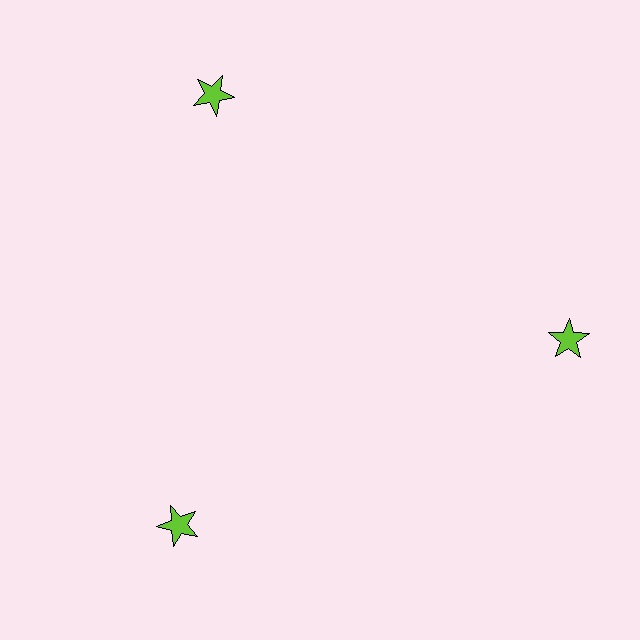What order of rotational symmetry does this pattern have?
This pattern has 3-fold rotational symmetry.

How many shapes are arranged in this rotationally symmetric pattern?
There are 3 shapes, arranged in 3 groups of 1.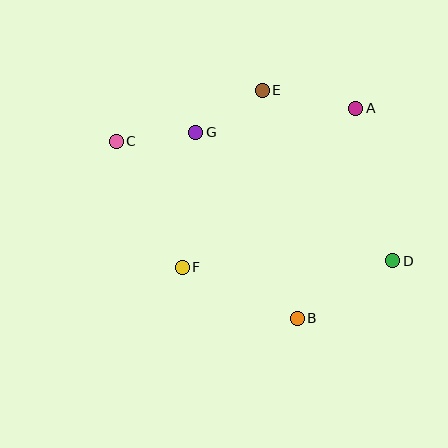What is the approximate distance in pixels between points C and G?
The distance between C and G is approximately 80 pixels.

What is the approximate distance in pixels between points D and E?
The distance between D and E is approximately 215 pixels.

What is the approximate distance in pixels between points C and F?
The distance between C and F is approximately 142 pixels.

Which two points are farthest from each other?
Points C and D are farthest from each other.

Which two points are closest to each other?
Points E and G are closest to each other.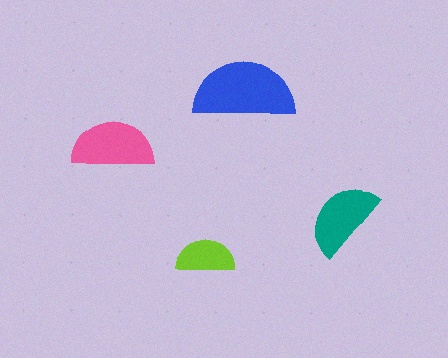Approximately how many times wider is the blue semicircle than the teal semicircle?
About 1.5 times wider.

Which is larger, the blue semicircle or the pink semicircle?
The blue one.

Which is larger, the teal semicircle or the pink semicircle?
The pink one.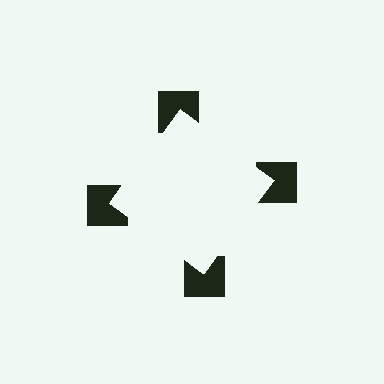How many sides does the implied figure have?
4 sides.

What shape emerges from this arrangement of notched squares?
An illusory square — its edges are inferred from the aligned wedge cuts in the notched squares, not physically drawn.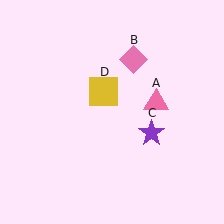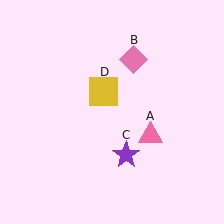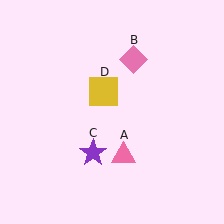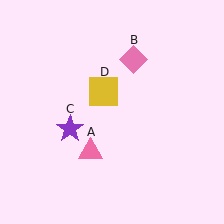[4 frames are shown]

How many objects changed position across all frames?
2 objects changed position: pink triangle (object A), purple star (object C).